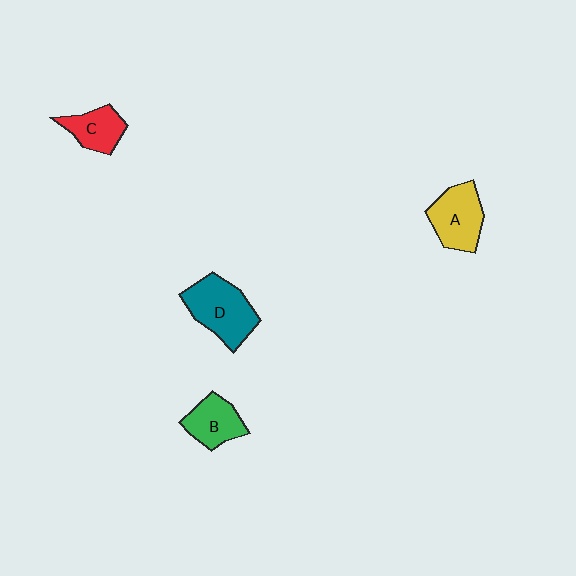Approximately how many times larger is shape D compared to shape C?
Approximately 1.7 times.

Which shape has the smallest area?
Shape C (red).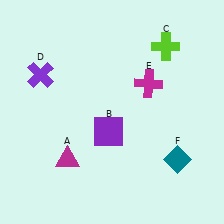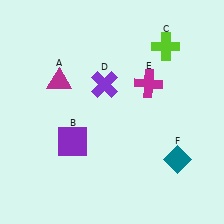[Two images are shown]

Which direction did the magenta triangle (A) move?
The magenta triangle (A) moved up.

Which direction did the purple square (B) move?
The purple square (B) moved left.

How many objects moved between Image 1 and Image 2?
3 objects moved between the two images.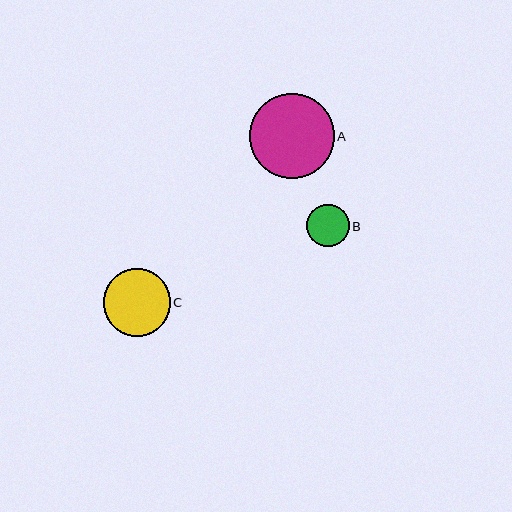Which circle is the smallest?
Circle B is the smallest with a size of approximately 42 pixels.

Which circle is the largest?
Circle A is the largest with a size of approximately 85 pixels.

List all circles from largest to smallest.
From largest to smallest: A, C, B.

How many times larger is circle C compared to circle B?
Circle C is approximately 1.6 times the size of circle B.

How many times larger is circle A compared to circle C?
Circle A is approximately 1.3 times the size of circle C.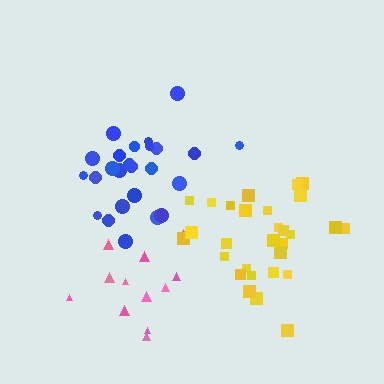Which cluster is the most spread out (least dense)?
Pink.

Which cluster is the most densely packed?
Blue.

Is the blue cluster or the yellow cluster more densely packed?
Blue.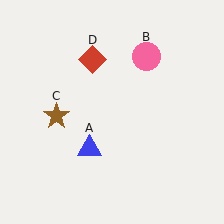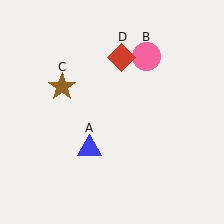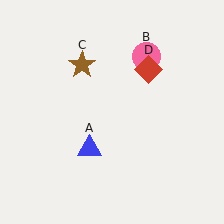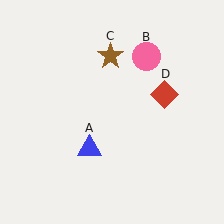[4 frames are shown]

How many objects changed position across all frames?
2 objects changed position: brown star (object C), red diamond (object D).